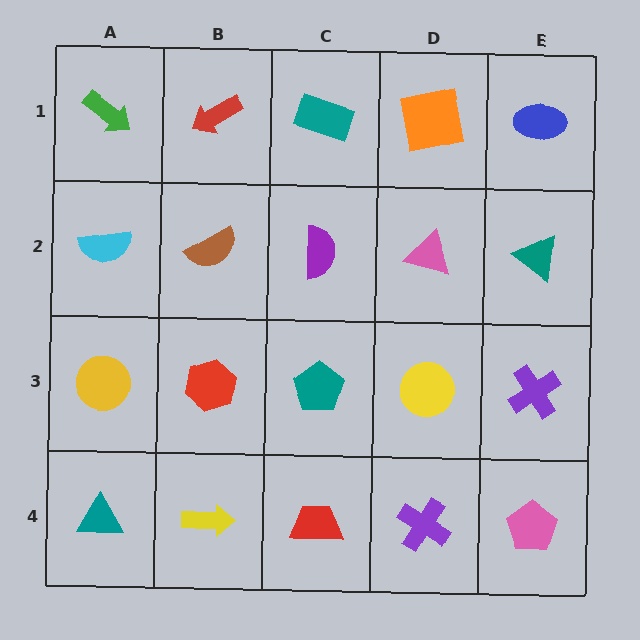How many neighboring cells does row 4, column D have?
3.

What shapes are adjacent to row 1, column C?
A purple semicircle (row 2, column C), a red arrow (row 1, column B), an orange square (row 1, column D).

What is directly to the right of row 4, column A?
A yellow arrow.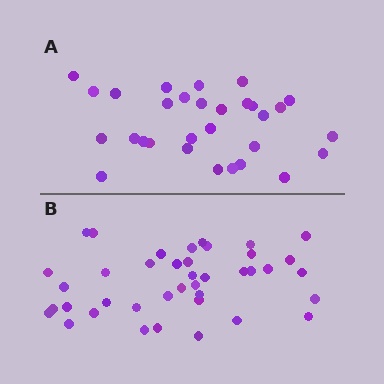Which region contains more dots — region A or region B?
Region B (the bottom region) has more dots.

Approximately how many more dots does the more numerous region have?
Region B has roughly 10 or so more dots than region A.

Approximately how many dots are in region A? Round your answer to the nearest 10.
About 30 dots.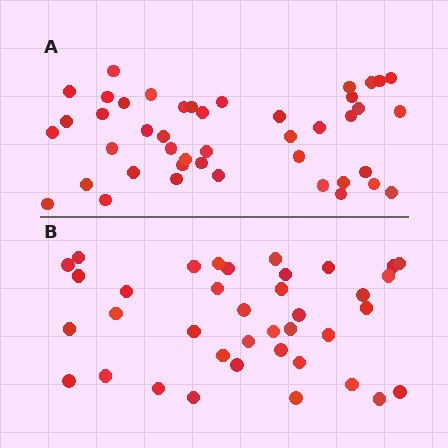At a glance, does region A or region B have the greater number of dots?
Region A (the top region) has more dots.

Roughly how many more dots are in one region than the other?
Region A has about 6 more dots than region B.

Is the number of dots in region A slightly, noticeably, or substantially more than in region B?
Region A has only slightly more — the two regions are fairly close. The ratio is roughly 1.2 to 1.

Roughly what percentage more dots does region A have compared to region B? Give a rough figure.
About 15% more.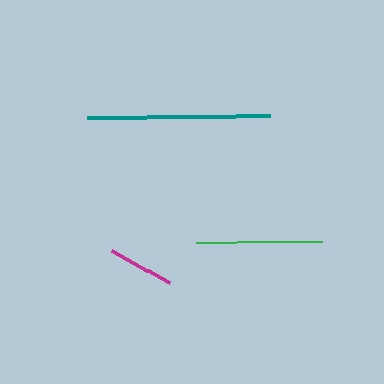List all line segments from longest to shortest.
From longest to shortest: teal, green, magenta.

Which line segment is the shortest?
The magenta line is the shortest at approximately 67 pixels.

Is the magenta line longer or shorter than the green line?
The green line is longer than the magenta line.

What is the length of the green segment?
The green segment is approximately 126 pixels long.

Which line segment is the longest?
The teal line is the longest at approximately 183 pixels.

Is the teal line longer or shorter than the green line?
The teal line is longer than the green line.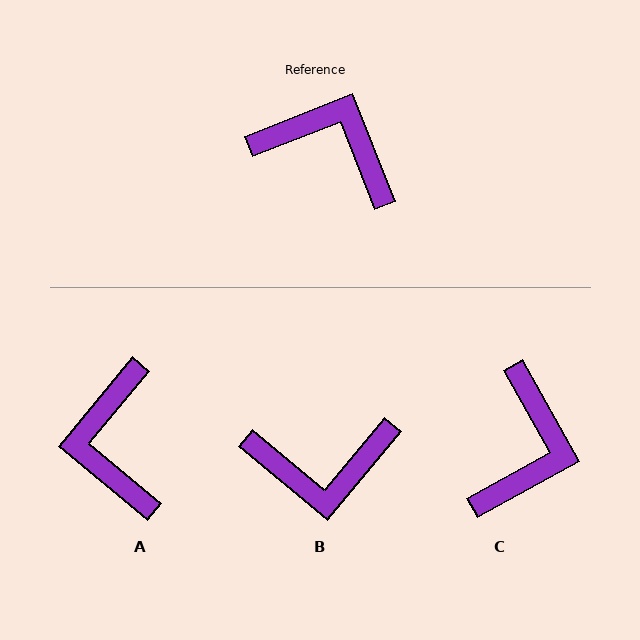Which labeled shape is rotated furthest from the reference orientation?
B, about 151 degrees away.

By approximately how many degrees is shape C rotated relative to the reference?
Approximately 82 degrees clockwise.